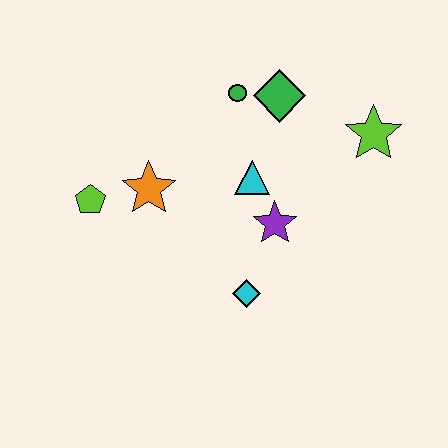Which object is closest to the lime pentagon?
The orange star is closest to the lime pentagon.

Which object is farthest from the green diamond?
The lime pentagon is farthest from the green diamond.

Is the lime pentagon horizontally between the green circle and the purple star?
No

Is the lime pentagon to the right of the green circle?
No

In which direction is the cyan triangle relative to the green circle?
The cyan triangle is below the green circle.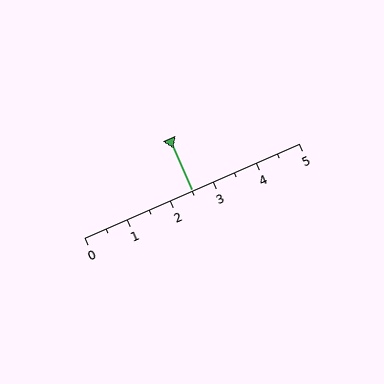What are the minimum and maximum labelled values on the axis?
The axis runs from 0 to 5.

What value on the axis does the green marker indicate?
The marker indicates approximately 2.5.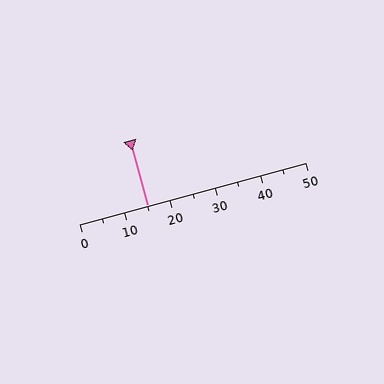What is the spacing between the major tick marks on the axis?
The major ticks are spaced 10 apart.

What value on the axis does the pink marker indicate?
The marker indicates approximately 15.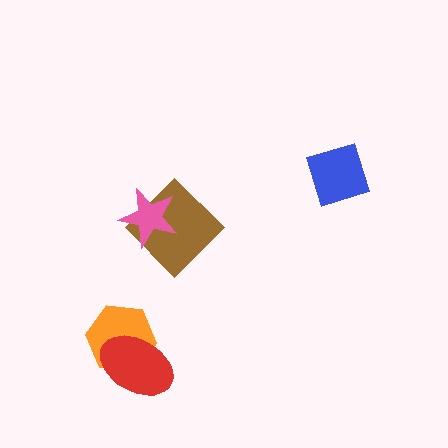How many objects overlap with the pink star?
1 object overlaps with the pink star.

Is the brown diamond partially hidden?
Yes, it is partially covered by another shape.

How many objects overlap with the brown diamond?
1 object overlaps with the brown diamond.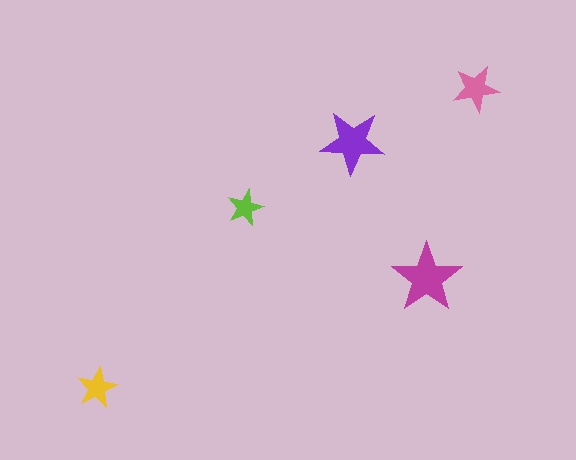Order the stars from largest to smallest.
the magenta one, the purple one, the pink one, the yellow one, the lime one.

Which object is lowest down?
The yellow star is bottommost.